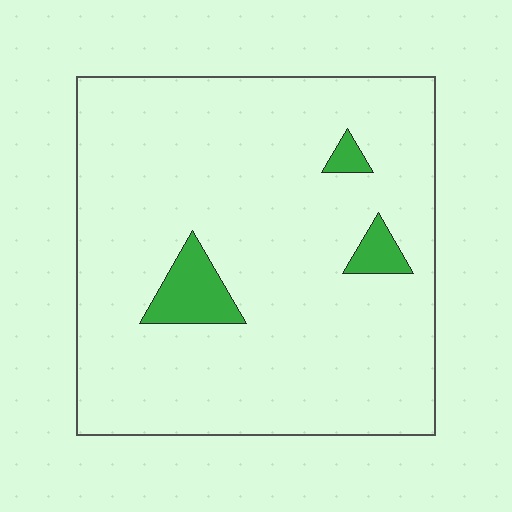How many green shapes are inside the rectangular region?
3.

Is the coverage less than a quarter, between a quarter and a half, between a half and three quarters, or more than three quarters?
Less than a quarter.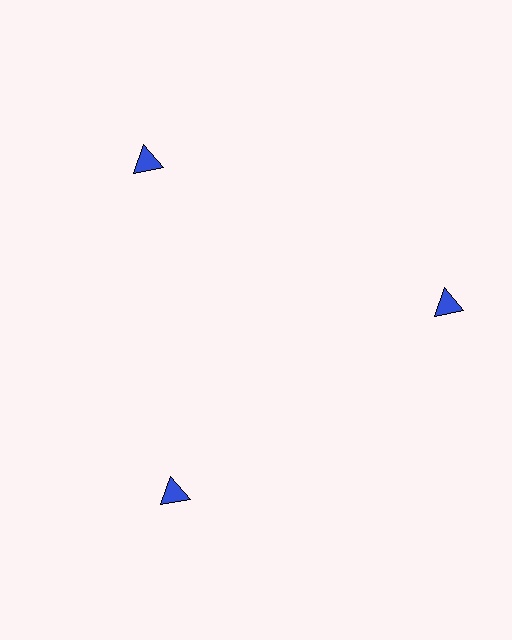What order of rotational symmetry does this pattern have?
This pattern has 3-fold rotational symmetry.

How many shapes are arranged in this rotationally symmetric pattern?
There are 3 shapes, arranged in 3 groups of 1.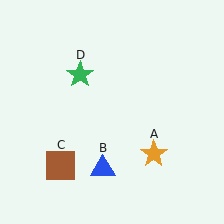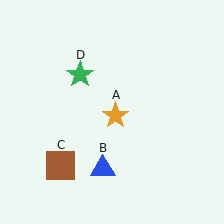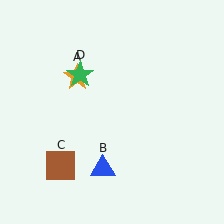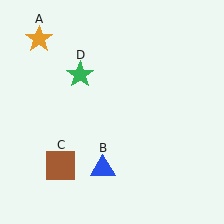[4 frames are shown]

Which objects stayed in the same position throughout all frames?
Blue triangle (object B) and brown square (object C) and green star (object D) remained stationary.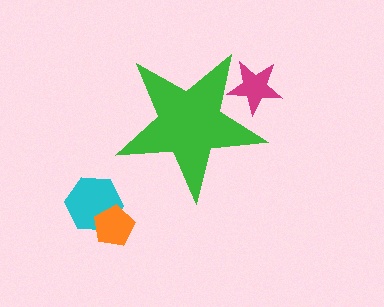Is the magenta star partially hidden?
Yes, the magenta star is partially hidden behind the green star.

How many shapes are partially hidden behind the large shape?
1 shape is partially hidden.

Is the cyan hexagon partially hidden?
No, the cyan hexagon is fully visible.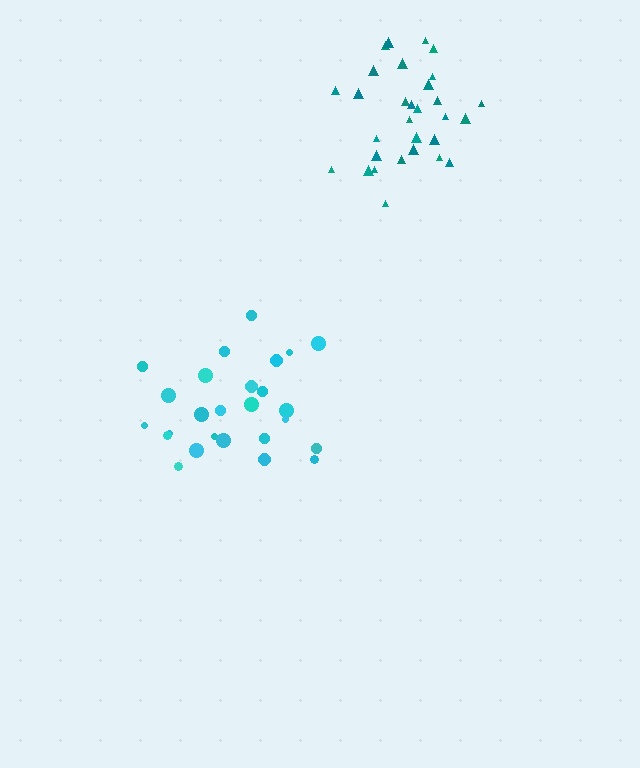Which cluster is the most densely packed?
Teal.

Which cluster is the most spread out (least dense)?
Cyan.